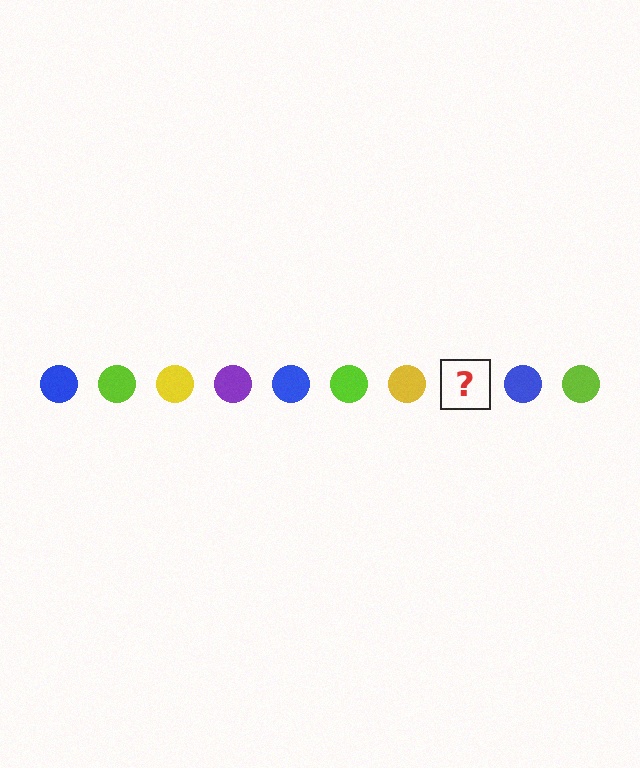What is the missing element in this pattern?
The missing element is a purple circle.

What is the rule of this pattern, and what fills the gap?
The rule is that the pattern cycles through blue, lime, yellow, purple circles. The gap should be filled with a purple circle.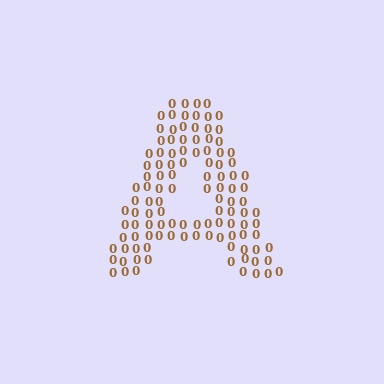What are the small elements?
The small elements are digit 0's.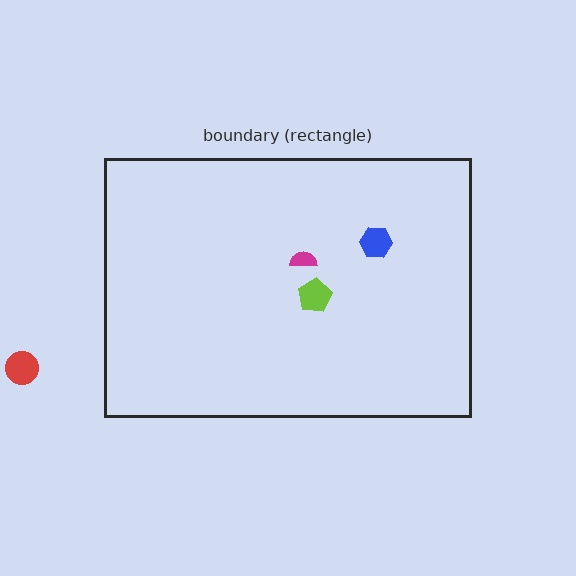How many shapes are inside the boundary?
3 inside, 1 outside.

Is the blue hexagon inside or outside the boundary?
Inside.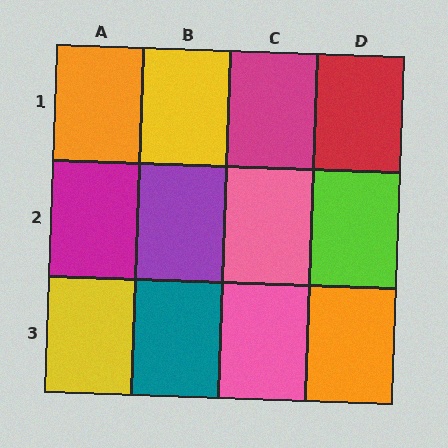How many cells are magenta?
2 cells are magenta.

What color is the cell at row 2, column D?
Lime.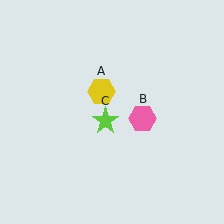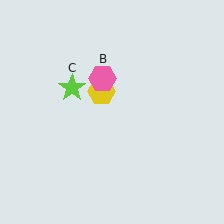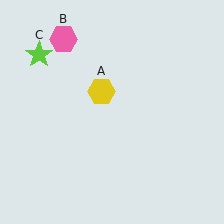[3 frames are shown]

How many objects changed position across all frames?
2 objects changed position: pink hexagon (object B), lime star (object C).